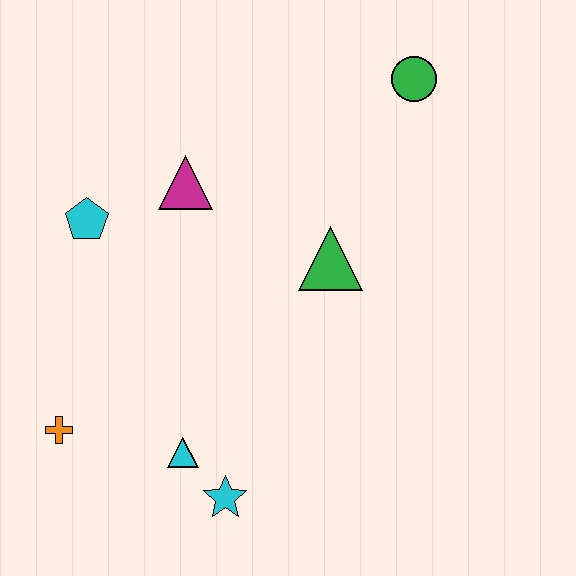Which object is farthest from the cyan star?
The green circle is farthest from the cyan star.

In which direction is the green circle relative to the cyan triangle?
The green circle is above the cyan triangle.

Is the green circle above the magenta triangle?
Yes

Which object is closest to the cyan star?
The cyan triangle is closest to the cyan star.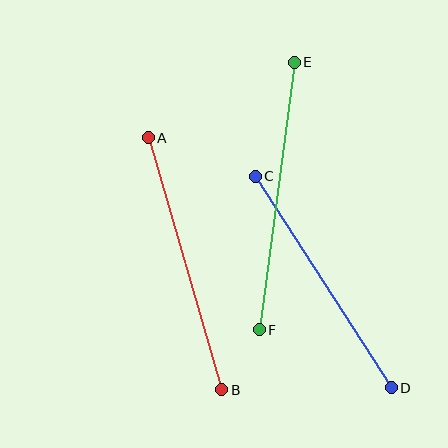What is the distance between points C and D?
The distance is approximately 252 pixels.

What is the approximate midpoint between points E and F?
The midpoint is at approximately (277, 196) pixels.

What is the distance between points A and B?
The distance is approximately 262 pixels.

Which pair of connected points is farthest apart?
Points E and F are farthest apart.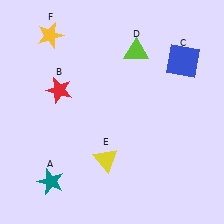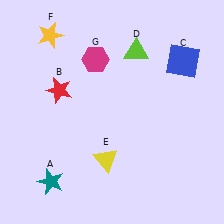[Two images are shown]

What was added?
A magenta hexagon (G) was added in Image 2.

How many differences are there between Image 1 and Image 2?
There is 1 difference between the two images.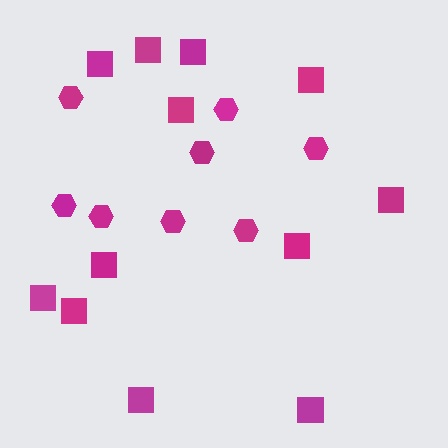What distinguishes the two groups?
There are 2 groups: one group of squares (12) and one group of hexagons (8).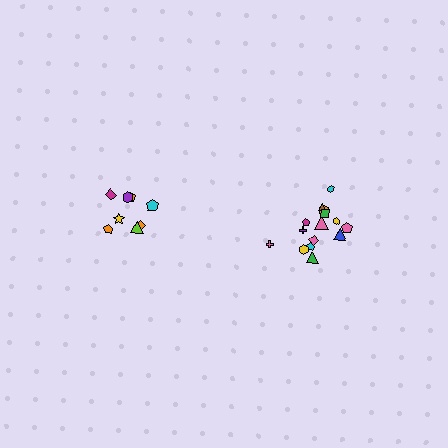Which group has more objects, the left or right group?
The right group.